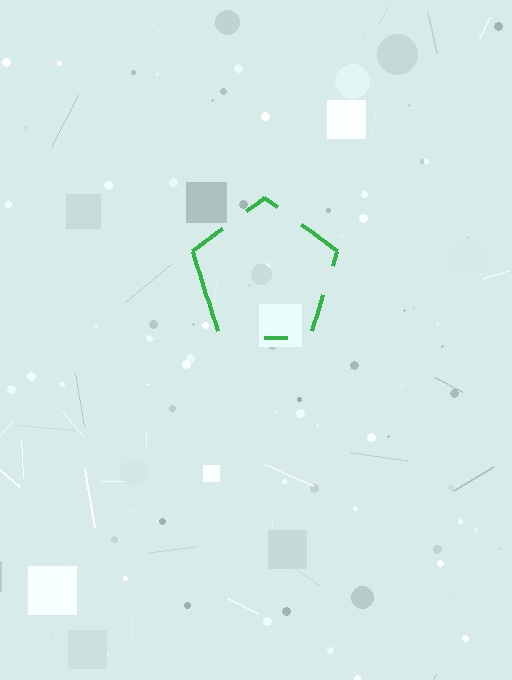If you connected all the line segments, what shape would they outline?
They would outline a pentagon.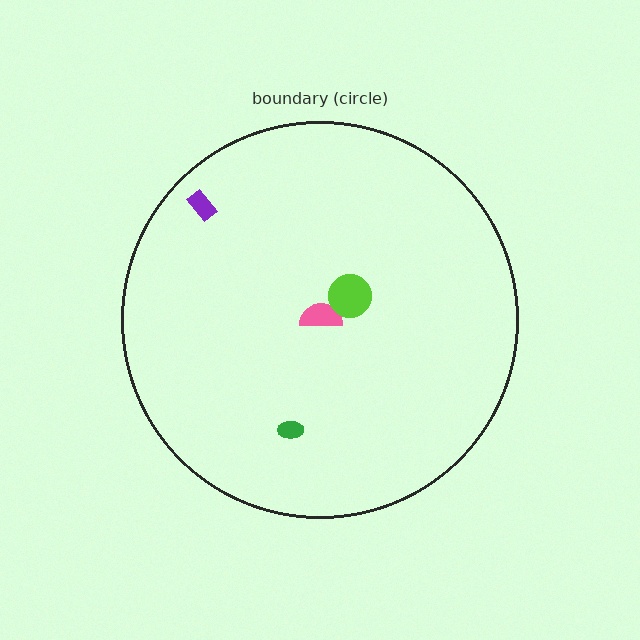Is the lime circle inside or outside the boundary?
Inside.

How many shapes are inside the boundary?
4 inside, 0 outside.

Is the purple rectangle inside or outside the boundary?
Inside.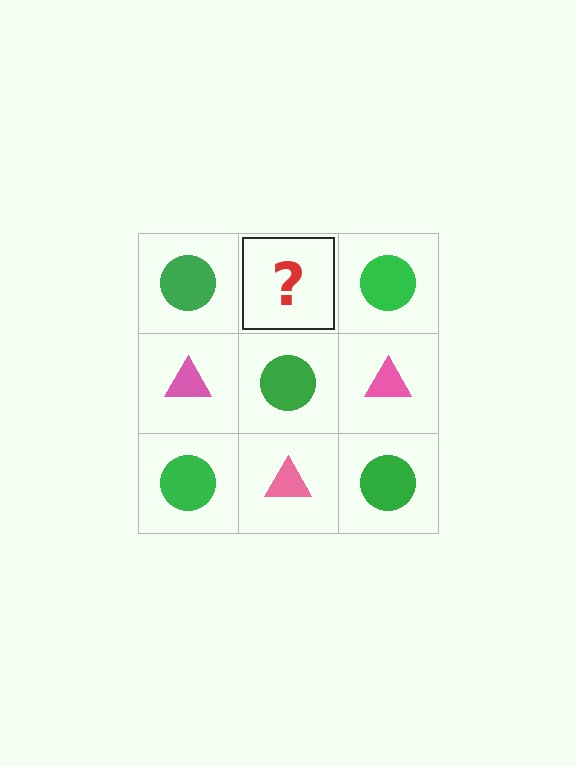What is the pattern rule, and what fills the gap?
The rule is that it alternates green circle and pink triangle in a checkerboard pattern. The gap should be filled with a pink triangle.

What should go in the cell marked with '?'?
The missing cell should contain a pink triangle.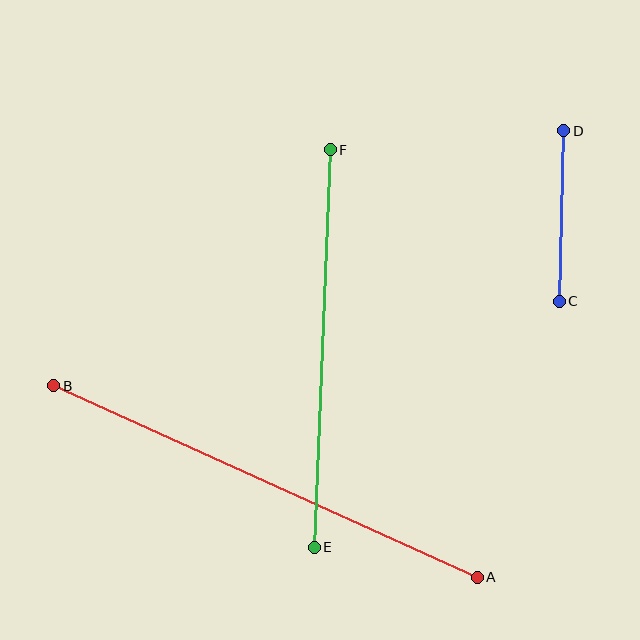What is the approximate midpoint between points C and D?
The midpoint is at approximately (562, 216) pixels.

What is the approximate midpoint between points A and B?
The midpoint is at approximately (265, 482) pixels.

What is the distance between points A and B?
The distance is approximately 465 pixels.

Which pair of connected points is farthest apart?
Points A and B are farthest apart.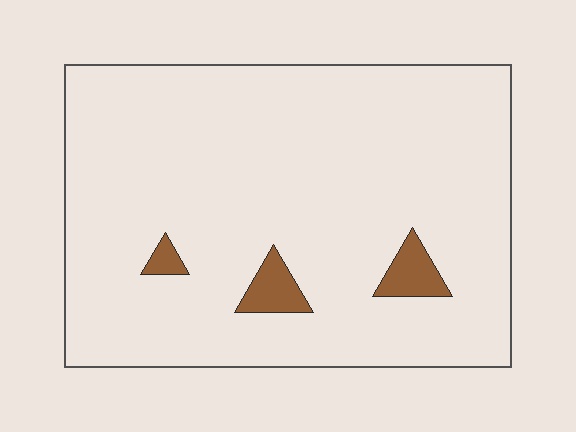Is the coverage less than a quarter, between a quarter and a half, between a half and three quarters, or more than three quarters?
Less than a quarter.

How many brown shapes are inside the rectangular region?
3.